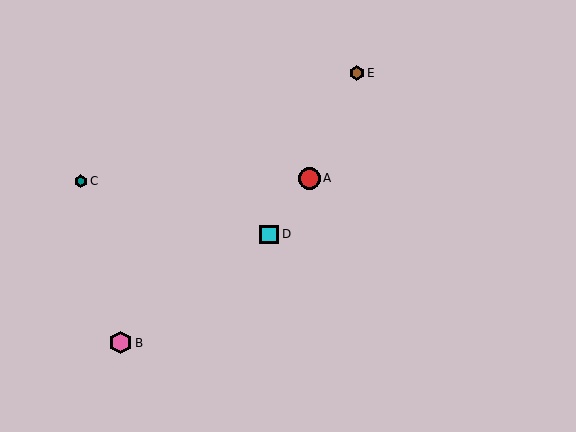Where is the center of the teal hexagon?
The center of the teal hexagon is at (81, 181).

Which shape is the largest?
The pink hexagon (labeled B) is the largest.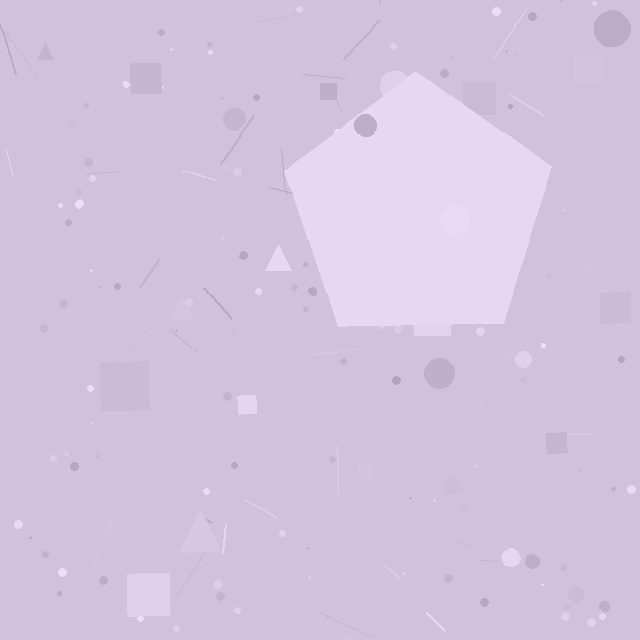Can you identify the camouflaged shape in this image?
The camouflaged shape is a pentagon.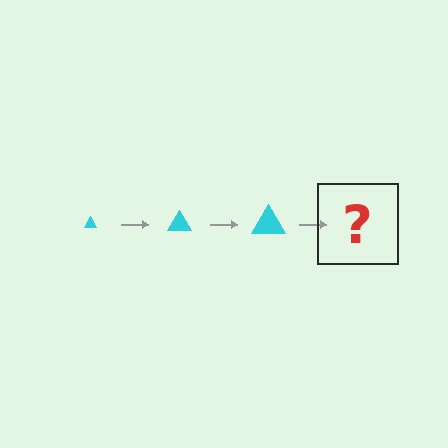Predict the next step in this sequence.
The next step is a cyan triangle, larger than the previous one.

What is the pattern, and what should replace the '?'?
The pattern is that the triangle gets progressively larger each step. The '?' should be a cyan triangle, larger than the previous one.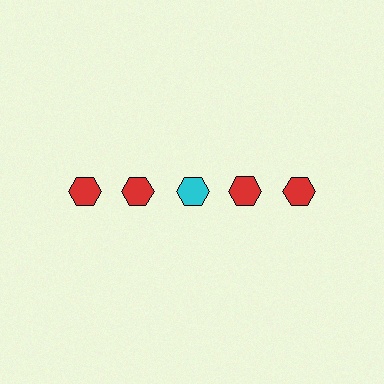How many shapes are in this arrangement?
There are 5 shapes arranged in a grid pattern.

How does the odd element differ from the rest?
It has a different color: cyan instead of red.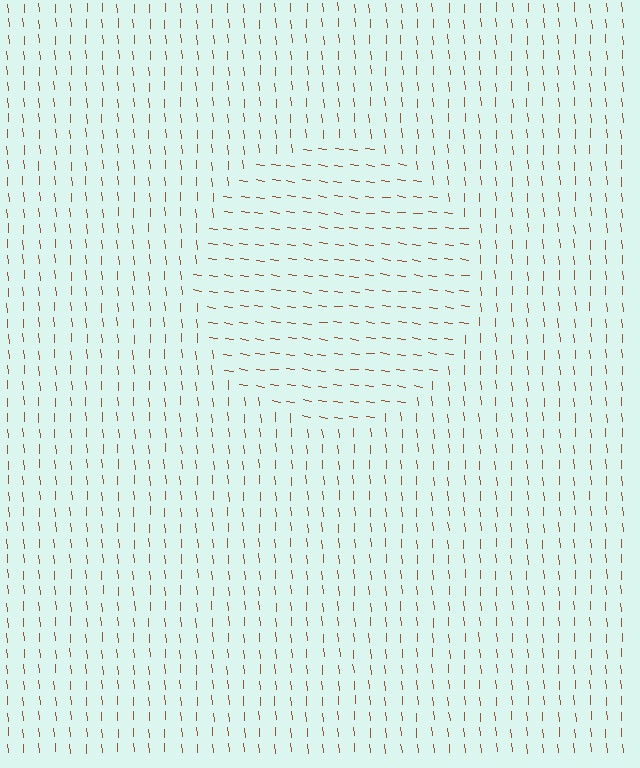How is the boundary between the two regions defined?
The boundary is defined purely by a change in line orientation (approximately 77 degrees difference). All lines are the same color and thickness.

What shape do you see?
I see a circle.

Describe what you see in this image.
The image is filled with small brown line segments. A circle region in the image has lines oriented differently from the surrounding lines, creating a visible texture boundary.